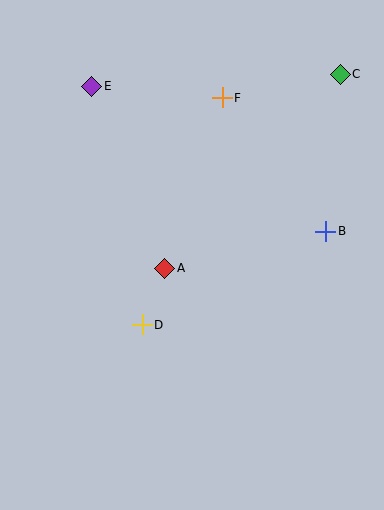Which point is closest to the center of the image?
Point A at (165, 268) is closest to the center.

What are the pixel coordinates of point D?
Point D is at (142, 325).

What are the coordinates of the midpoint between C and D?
The midpoint between C and D is at (241, 199).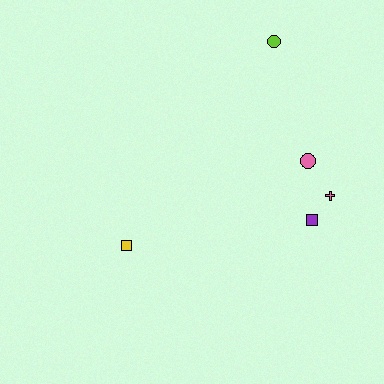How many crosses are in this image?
There is 1 cross.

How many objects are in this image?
There are 5 objects.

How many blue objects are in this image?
There are no blue objects.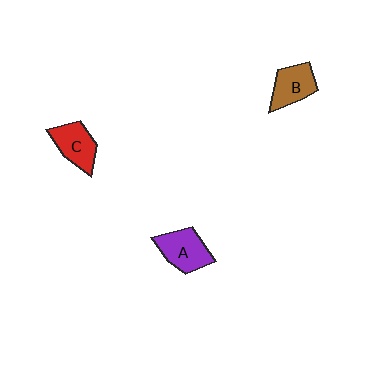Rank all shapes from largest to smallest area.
From largest to smallest: A (purple), C (red), B (brown).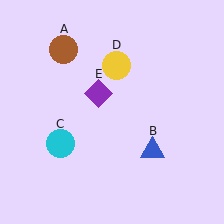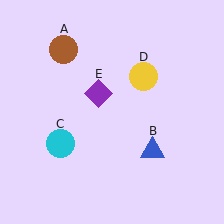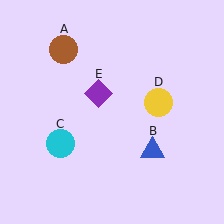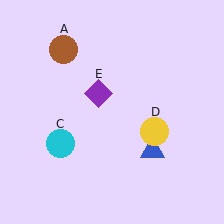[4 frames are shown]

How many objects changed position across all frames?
1 object changed position: yellow circle (object D).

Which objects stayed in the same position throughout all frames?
Brown circle (object A) and blue triangle (object B) and cyan circle (object C) and purple diamond (object E) remained stationary.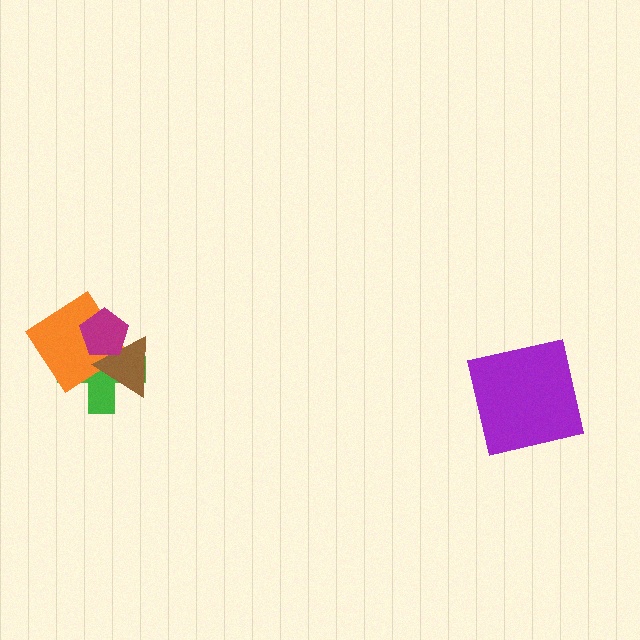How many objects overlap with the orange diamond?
3 objects overlap with the orange diamond.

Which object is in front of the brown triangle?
The magenta pentagon is in front of the brown triangle.